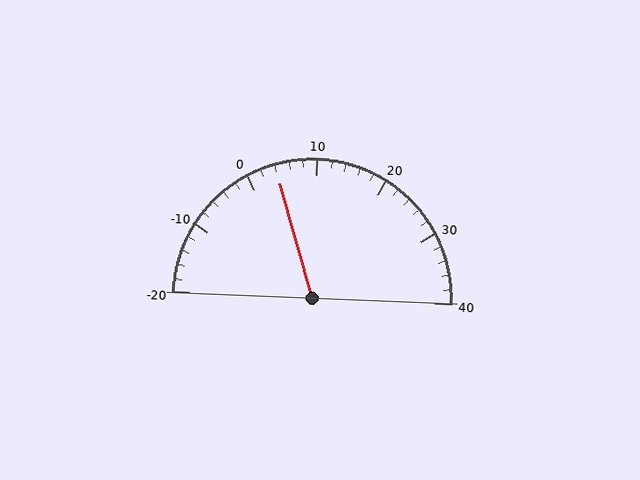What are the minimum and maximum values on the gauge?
The gauge ranges from -20 to 40.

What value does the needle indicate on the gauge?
The needle indicates approximately 4.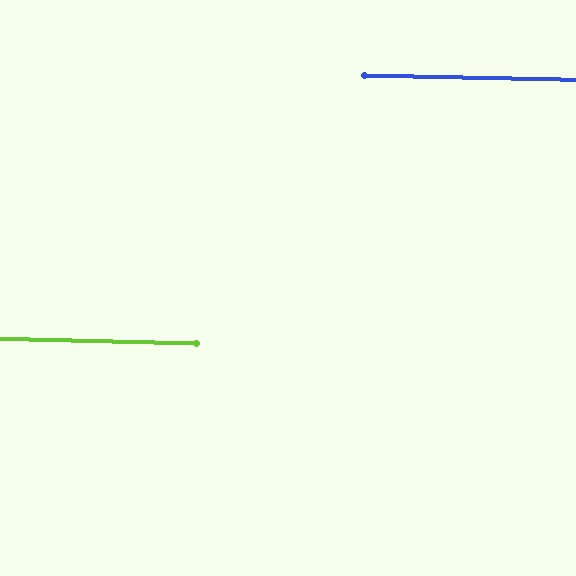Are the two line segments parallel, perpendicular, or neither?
Parallel — their directions differ by only 0.3°.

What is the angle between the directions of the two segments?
Approximately 0 degrees.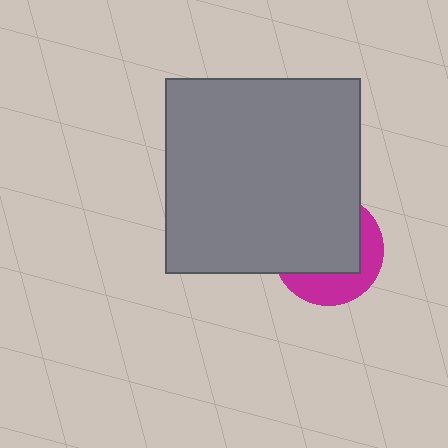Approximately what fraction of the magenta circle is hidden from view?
Roughly 64% of the magenta circle is hidden behind the gray square.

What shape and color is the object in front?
The object in front is a gray square.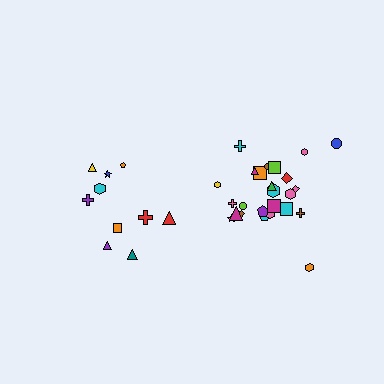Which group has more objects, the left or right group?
The right group.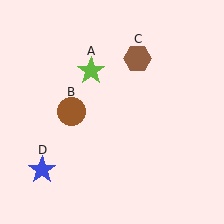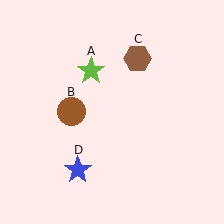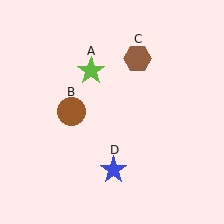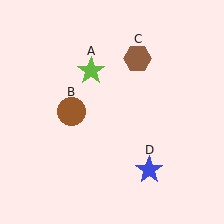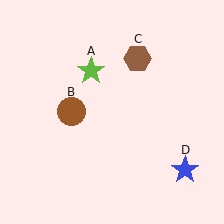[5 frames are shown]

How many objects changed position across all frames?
1 object changed position: blue star (object D).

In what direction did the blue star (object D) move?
The blue star (object D) moved right.